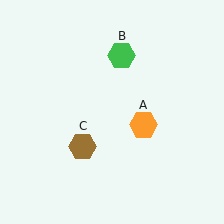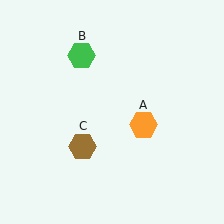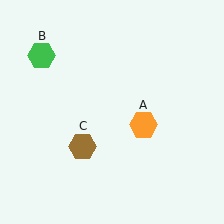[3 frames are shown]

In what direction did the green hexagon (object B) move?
The green hexagon (object B) moved left.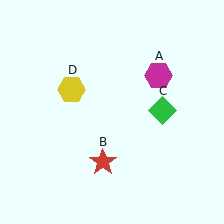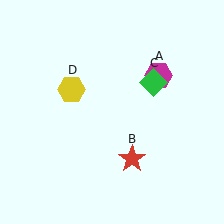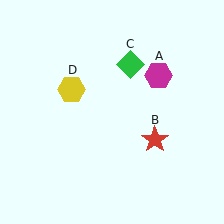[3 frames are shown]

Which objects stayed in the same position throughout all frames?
Magenta hexagon (object A) and yellow hexagon (object D) remained stationary.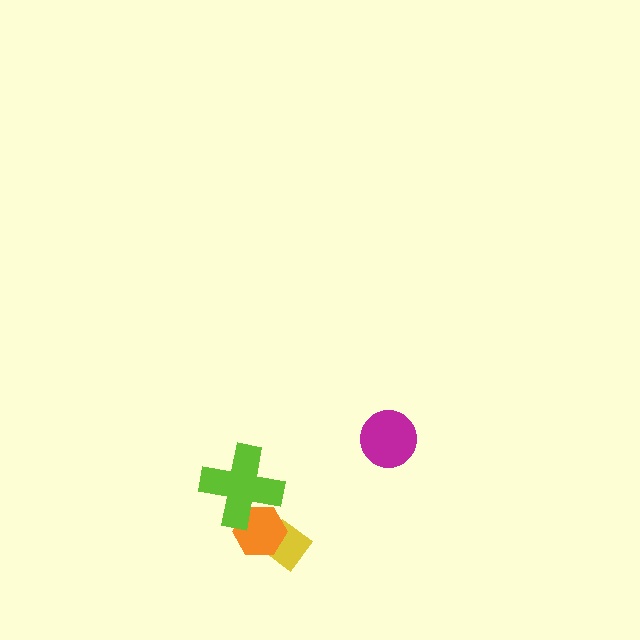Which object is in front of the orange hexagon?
The lime cross is in front of the orange hexagon.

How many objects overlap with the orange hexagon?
2 objects overlap with the orange hexagon.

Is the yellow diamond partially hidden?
Yes, it is partially covered by another shape.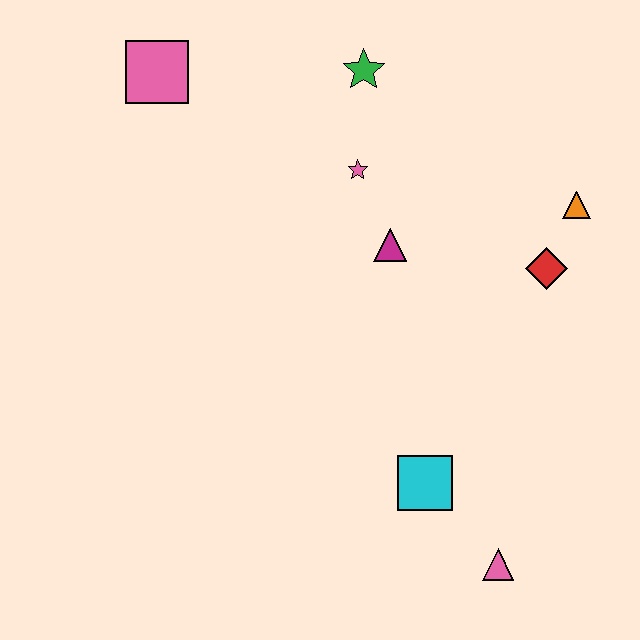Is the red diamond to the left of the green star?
No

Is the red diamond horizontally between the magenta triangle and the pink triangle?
No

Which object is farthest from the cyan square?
The pink square is farthest from the cyan square.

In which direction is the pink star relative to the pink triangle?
The pink star is above the pink triangle.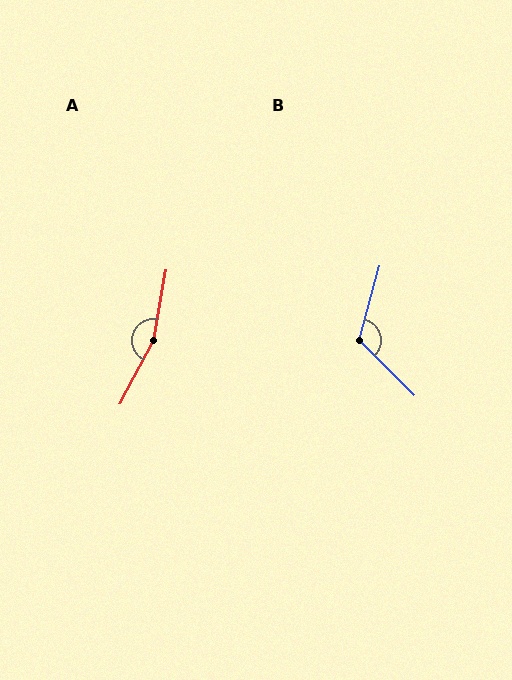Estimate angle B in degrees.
Approximately 120 degrees.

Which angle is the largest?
A, at approximately 162 degrees.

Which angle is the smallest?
B, at approximately 120 degrees.